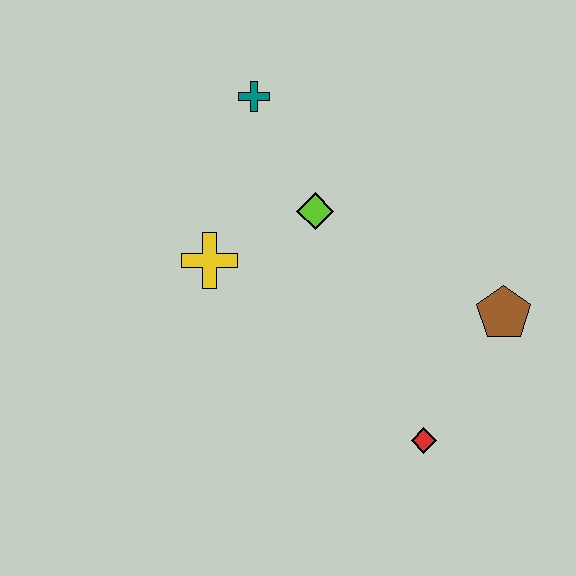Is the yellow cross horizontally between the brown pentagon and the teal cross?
No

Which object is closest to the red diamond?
The brown pentagon is closest to the red diamond.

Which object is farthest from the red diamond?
The teal cross is farthest from the red diamond.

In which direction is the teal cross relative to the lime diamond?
The teal cross is above the lime diamond.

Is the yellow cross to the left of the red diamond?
Yes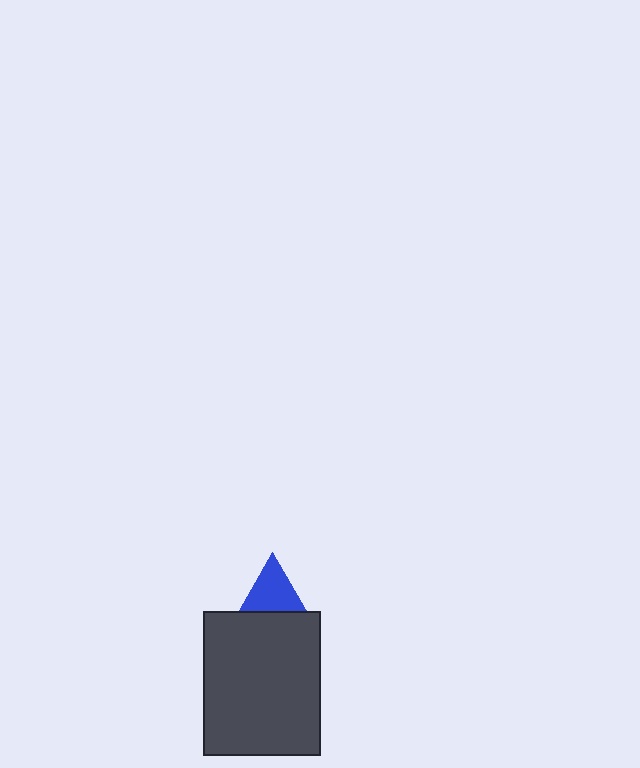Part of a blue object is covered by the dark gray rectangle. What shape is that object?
It is a triangle.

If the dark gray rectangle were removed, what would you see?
You would see the complete blue triangle.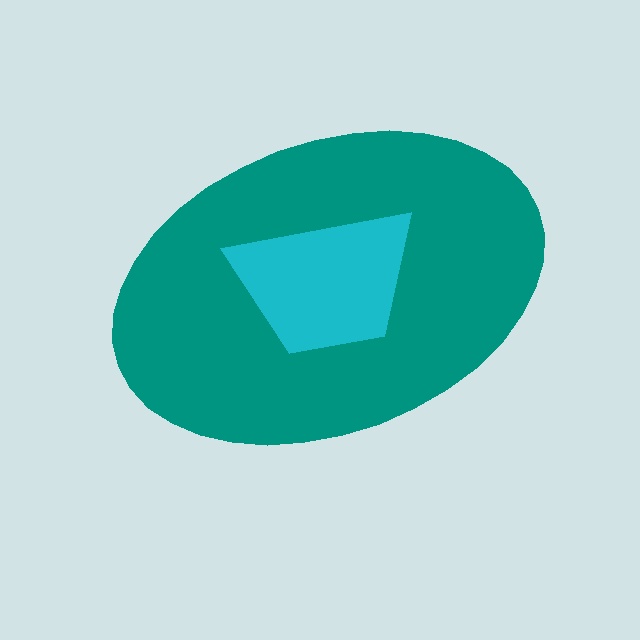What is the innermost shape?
The cyan trapezoid.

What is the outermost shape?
The teal ellipse.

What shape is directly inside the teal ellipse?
The cyan trapezoid.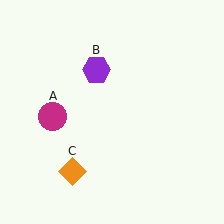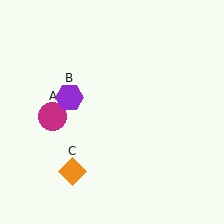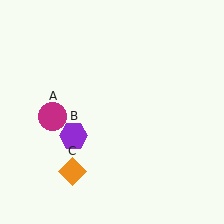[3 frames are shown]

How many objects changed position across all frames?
1 object changed position: purple hexagon (object B).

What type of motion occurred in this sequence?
The purple hexagon (object B) rotated counterclockwise around the center of the scene.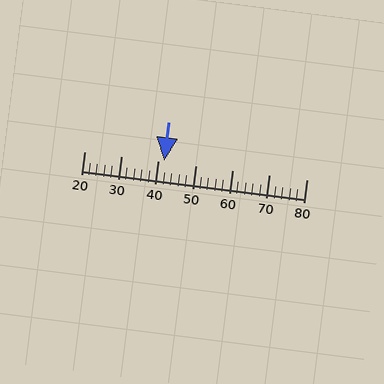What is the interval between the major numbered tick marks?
The major tick marks are spaced 10 units apart.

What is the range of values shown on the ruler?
The ruler shows values from 20 to 80.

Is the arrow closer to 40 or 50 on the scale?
The arrow is closer to 40.